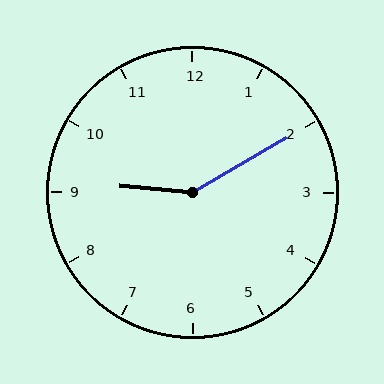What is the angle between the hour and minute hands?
Approximately 145 degrees.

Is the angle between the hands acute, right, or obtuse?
It is obtuse.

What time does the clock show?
9:10.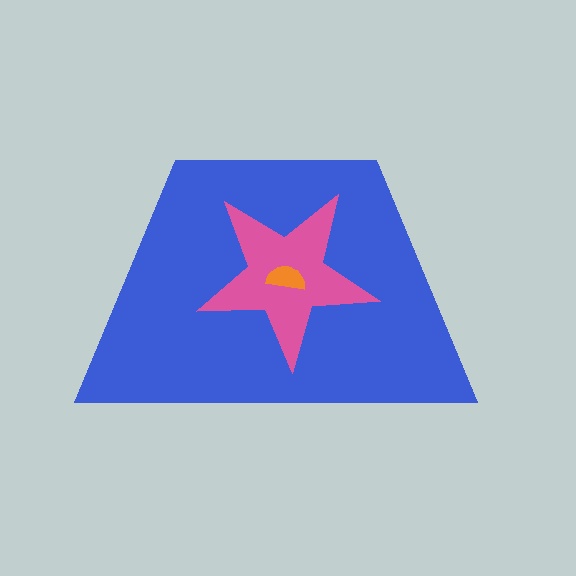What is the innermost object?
The orange semicircle.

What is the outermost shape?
The blue trapezoid.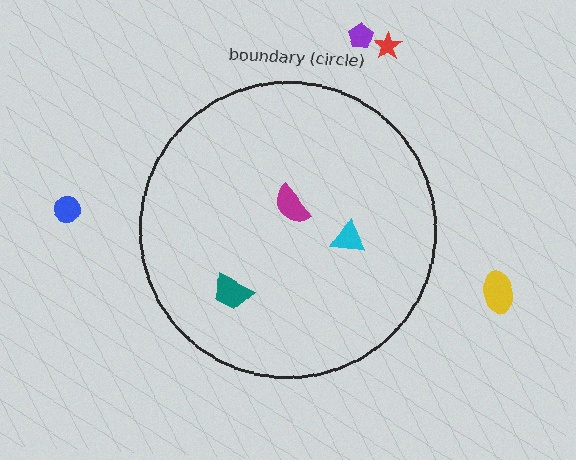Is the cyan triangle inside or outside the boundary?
Inside.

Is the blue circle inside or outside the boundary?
Outside.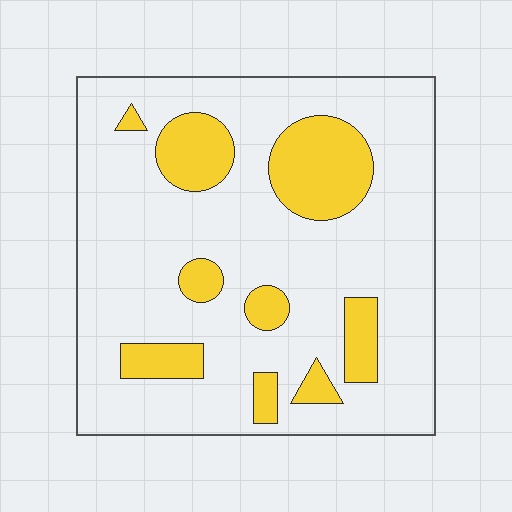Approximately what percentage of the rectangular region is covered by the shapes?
Approximately 20%.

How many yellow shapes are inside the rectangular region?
9.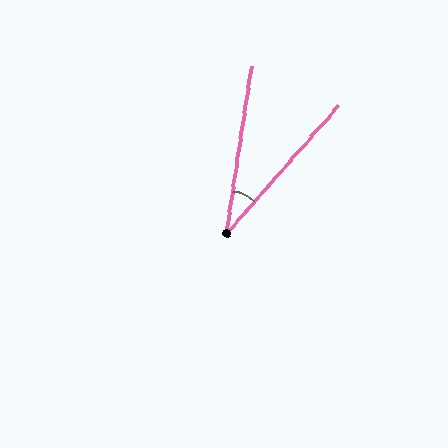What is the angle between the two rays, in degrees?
Approximately 32 degrees.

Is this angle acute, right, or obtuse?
It is acute.